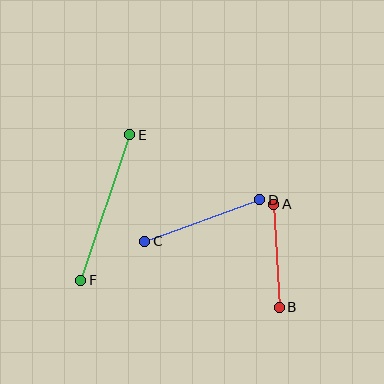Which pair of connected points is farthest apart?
Points E and F are farthest apart.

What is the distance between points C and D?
The distance is approximately 122 pixels.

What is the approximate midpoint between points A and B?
The midpoint is at approximately (276, 256) pixels.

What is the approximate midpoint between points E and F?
The midpoint is at approximately (105, 208) pixels.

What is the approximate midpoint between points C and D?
The midpoint is at approximately (202, 221) pixels.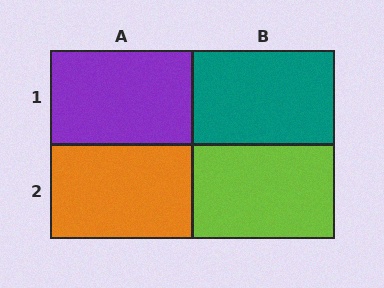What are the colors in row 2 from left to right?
Orange, lime.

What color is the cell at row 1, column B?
Teal.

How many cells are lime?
1 cell is lime.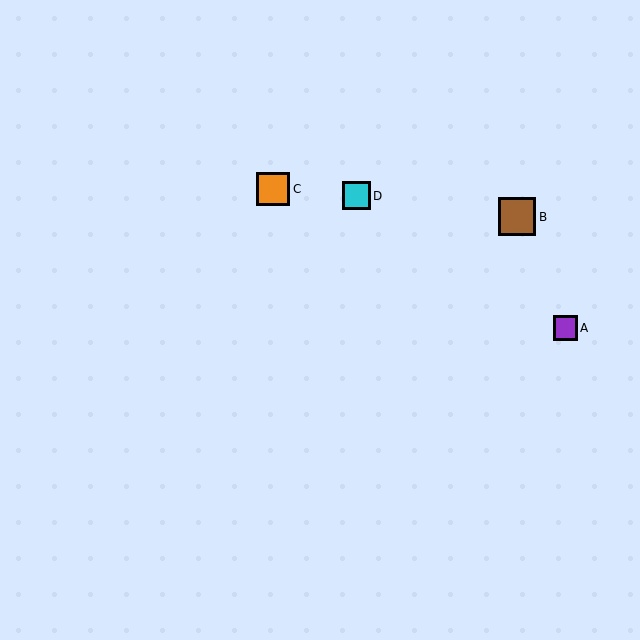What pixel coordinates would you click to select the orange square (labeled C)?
Click at (273, 189) to select the orange square C.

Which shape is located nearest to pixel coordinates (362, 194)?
The cyan square (labeled D) at (356, 196) is nearest to that location.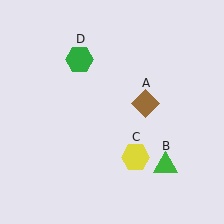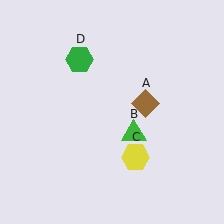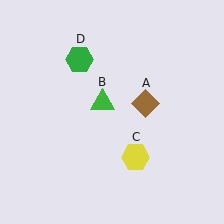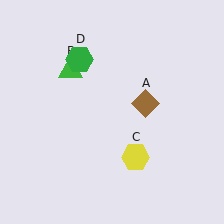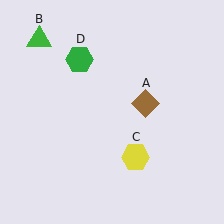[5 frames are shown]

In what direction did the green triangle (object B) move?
The green triangle (object B) moved up and to the left.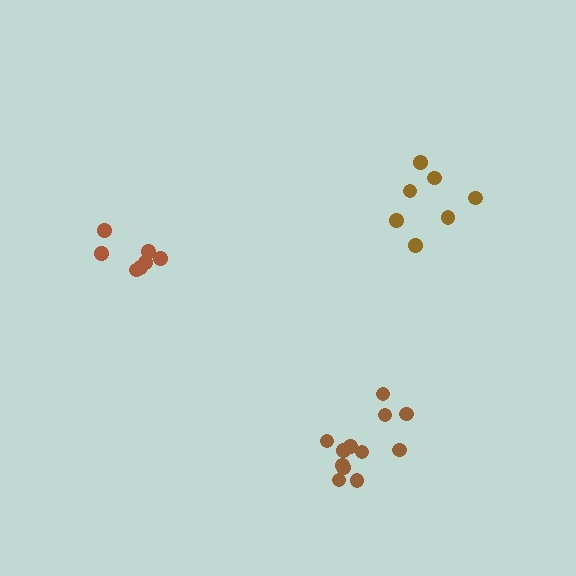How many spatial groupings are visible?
There are 3 spatial groupings.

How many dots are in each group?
Group 1: 12 dots, Group 2: 7 dots, Group 3: 7 dots (26 total).